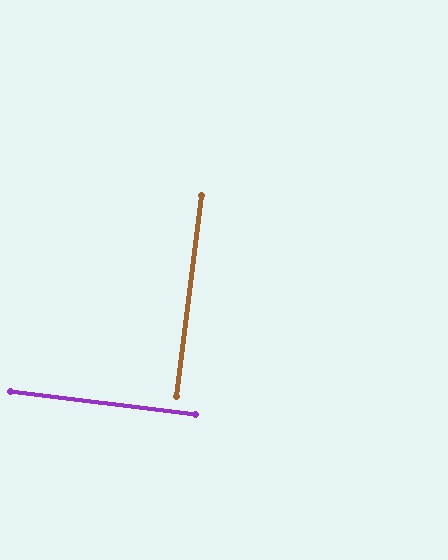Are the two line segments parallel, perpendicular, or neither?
Perpendicular — they meet at approximately 90°.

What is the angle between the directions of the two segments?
Approximately 90 degrees.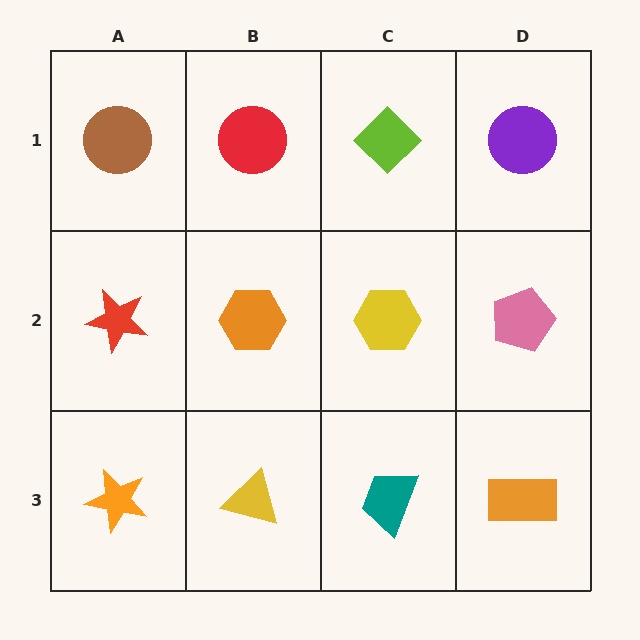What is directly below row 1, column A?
A red star.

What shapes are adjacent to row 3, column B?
An orange hexagon (row 2, column B), an orange star (row 3, column A), a teal trapezoid (row 3, column C).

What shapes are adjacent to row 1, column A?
A red star (row 2, column A), a red circle (row 1, column B).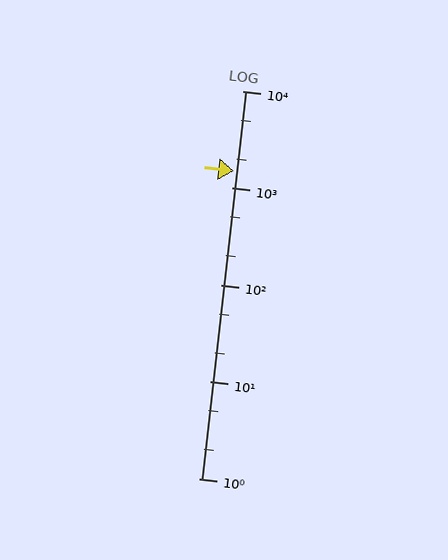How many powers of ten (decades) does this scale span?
The scale spans 4 decades, from 1 to 10000.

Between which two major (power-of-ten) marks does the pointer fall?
The pointer is between 1000 and 10000.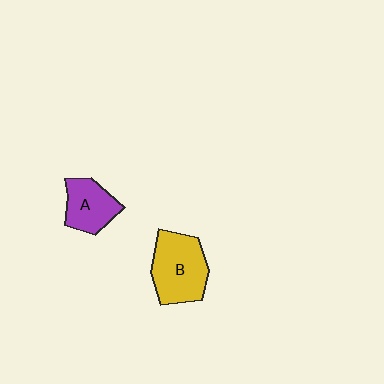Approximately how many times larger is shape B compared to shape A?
Approximately 1.5 times.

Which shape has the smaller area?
Shape A (purple).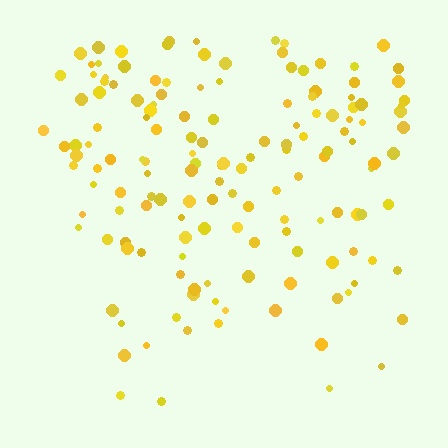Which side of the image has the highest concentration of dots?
The top.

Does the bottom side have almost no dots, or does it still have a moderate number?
Still a moderate number, just noticeably fewer than the top.